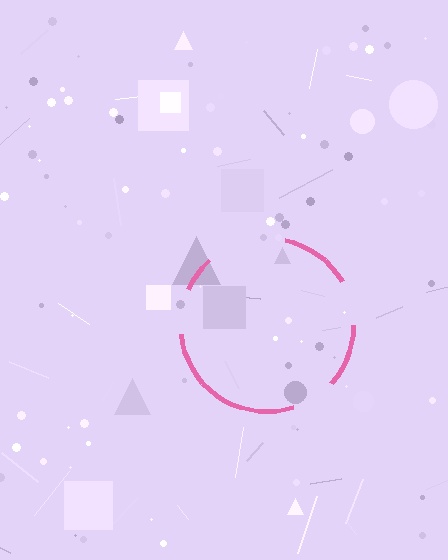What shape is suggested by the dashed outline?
The dashed outline suggests a circle.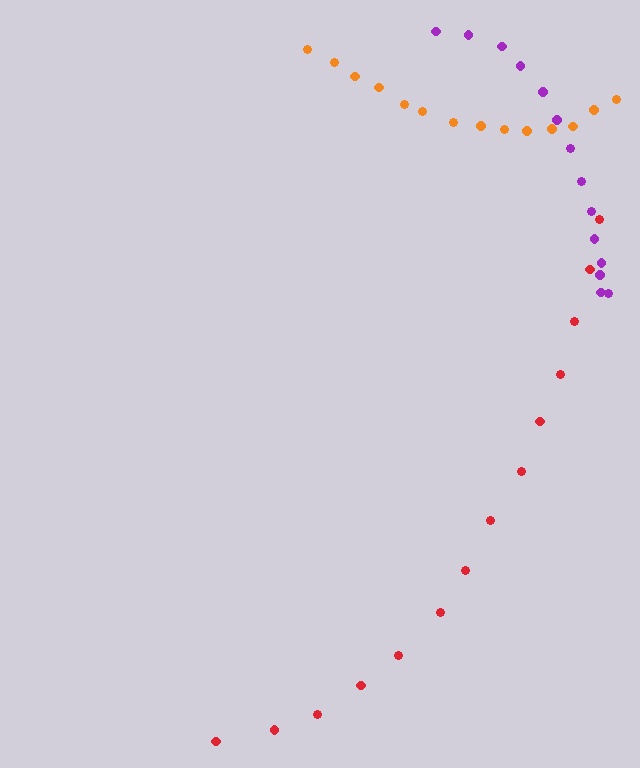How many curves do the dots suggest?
There are 3 distinct paths.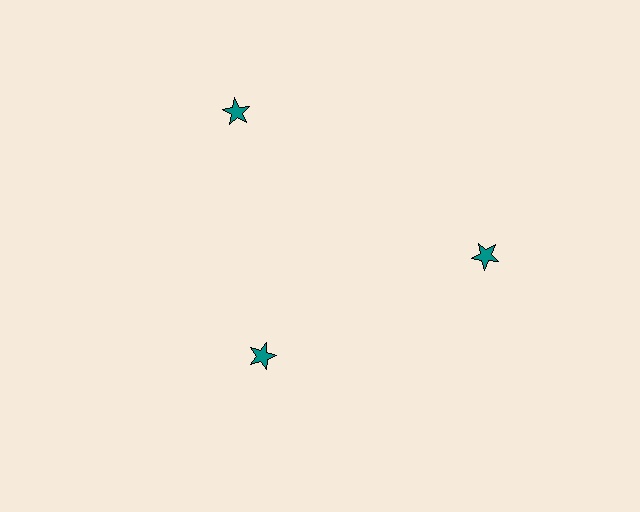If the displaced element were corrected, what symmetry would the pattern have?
It would have 3-fold rotational symmetry — the pattern would map onto itself every 120 degrees.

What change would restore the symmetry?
The symmetry would be restored by moving it outward, back onto the ring so that all 3 stars sit at equal angles and equal distance from the center.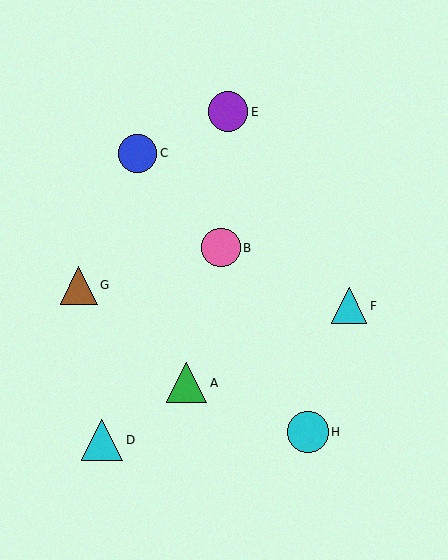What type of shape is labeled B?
Shape B is a pink circle.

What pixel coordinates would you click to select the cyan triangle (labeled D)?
Click at (102, 440) to select the cyan triangle D.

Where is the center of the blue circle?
The center of the blue circle is at (138, 153).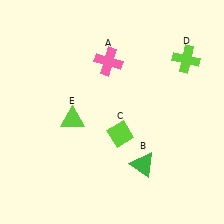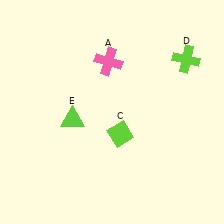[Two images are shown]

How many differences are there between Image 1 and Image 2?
There is 1 difference between the two images.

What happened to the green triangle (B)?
The green triangle (B) was removed in Image 2. It was in the bottom-right area of Image 1.